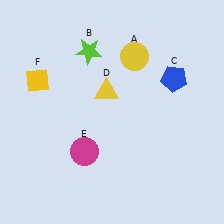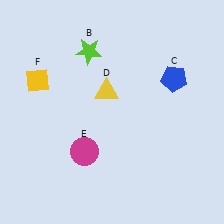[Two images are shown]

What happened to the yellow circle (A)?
The yellow circle (A) was removed in Image 2. It was in the top-right area of Image 1.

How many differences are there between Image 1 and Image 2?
There is 1 difference between the two images.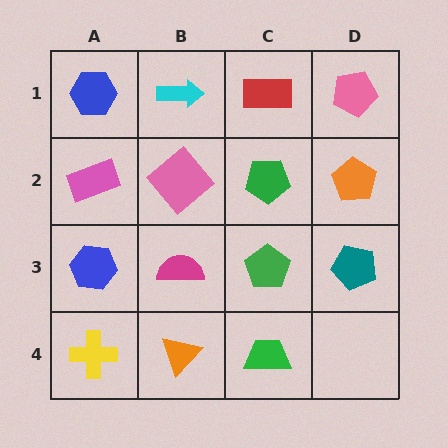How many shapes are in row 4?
3 shapes.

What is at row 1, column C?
A red rectangle.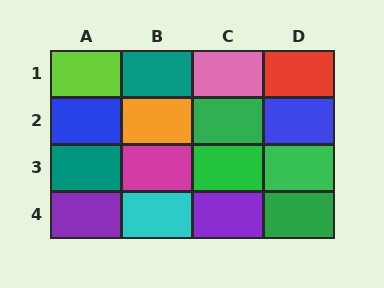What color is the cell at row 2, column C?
Green.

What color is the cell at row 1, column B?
Teal.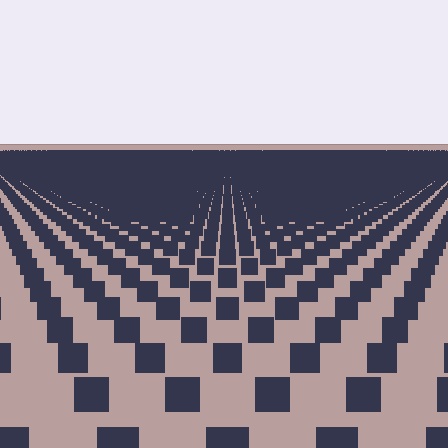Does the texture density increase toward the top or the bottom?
Density increases toward the top.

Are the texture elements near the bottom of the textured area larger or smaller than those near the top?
Larger. Near the bottom, elements are closer to the viewer and appear at a bigger on-screen size.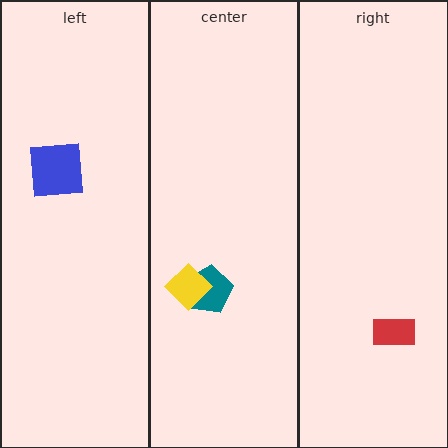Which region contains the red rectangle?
The right region.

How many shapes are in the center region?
2.